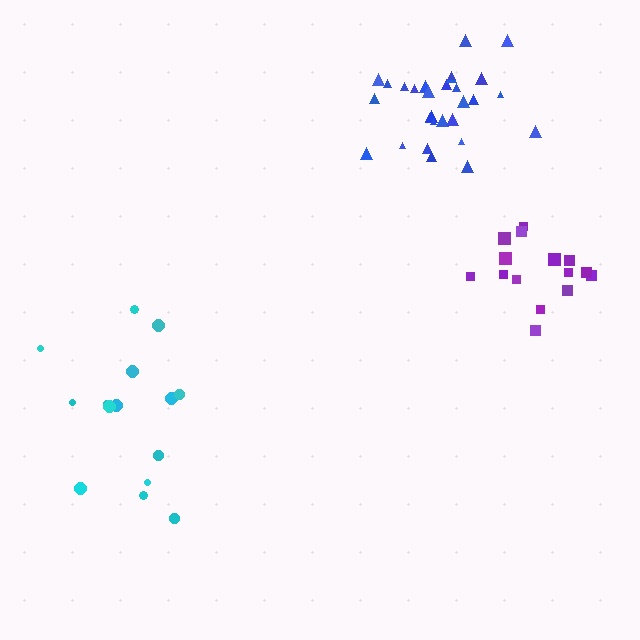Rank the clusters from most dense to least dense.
blue, purple, cyan.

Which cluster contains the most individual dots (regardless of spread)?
Blue (29).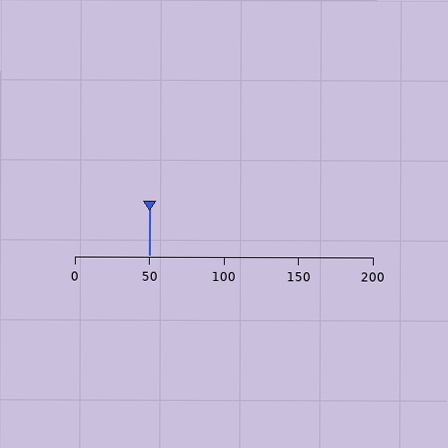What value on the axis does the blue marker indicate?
The marker indicates approximately 50.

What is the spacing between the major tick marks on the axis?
The major ticks are spaced 50 apart.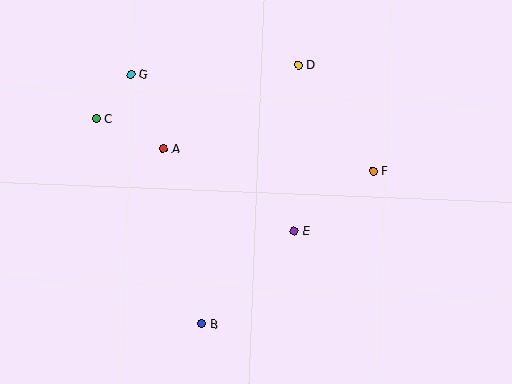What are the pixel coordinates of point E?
Point E is at (294, 231).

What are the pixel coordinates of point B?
Point B is at (202, 324).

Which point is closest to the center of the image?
Point E at (294, 231) is closest to the center.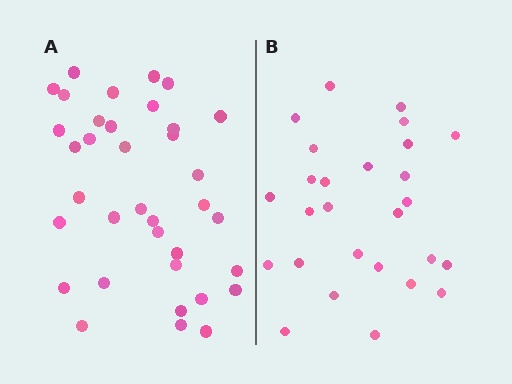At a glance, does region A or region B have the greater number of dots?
Region A (the left region) has more dots.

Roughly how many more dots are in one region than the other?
Region A has roughly 8 or so more dots than region B.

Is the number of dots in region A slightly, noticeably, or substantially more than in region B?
Region A has noticeably more, but not dramatically so. The ratio is roughly 1.3 to 1.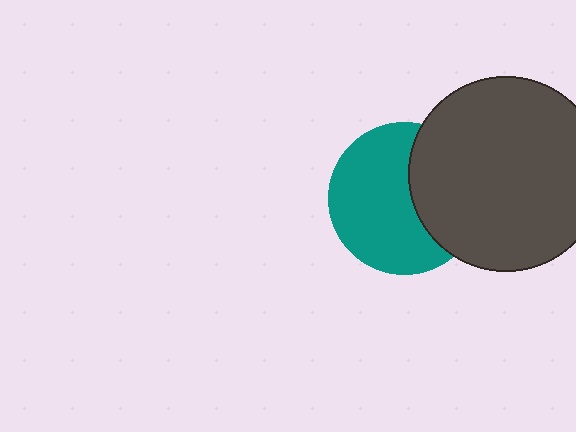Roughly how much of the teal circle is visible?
About half of it is visible (roughly 63%).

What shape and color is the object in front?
The object in front is a dark gray circle.